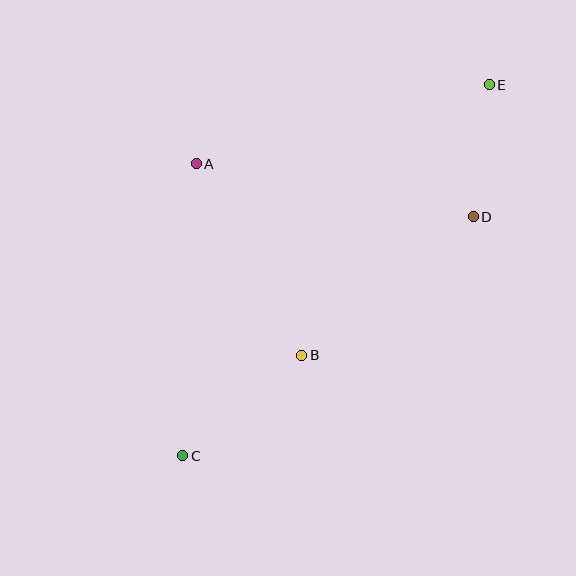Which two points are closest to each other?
Points D and E are closest to each other.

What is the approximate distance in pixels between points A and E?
The distance between A and E is approximately 304 pixels.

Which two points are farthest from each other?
Points C and E are farthest from each other.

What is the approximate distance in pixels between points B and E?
The distance between B and E is approximately 329 pixels.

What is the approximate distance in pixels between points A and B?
The distance between A and B is approximately 218 pixels.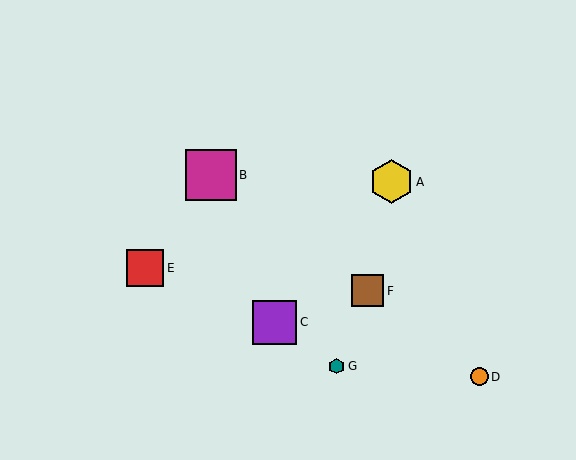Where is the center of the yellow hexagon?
The center of the yellow hexagon is at (391, 182).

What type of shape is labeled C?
Shape C is a purple square.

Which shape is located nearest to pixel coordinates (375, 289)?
The brown square (labeled F) at (368, 291) is nearest to that location.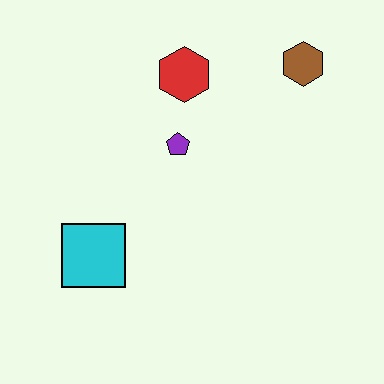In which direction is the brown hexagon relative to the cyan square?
The brown hexagon is to the right of the cyan square.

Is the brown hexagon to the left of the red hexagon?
No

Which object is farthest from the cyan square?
The brown hexagon is farthest from the cyan square.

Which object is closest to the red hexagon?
The purple pentagon is closest to the red hexagon.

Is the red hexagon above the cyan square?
Yes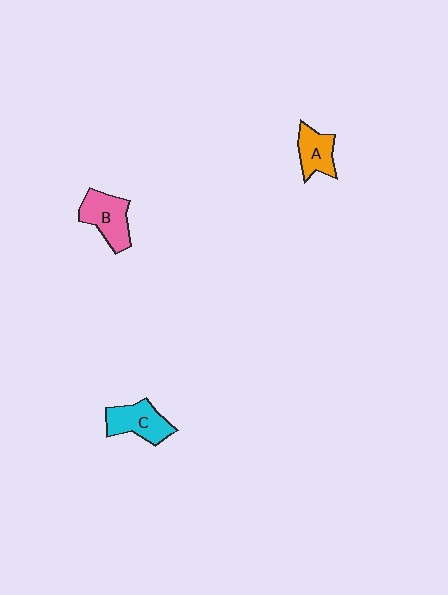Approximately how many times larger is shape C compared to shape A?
Approximately 1.3 times.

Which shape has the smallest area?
Shape A (orange).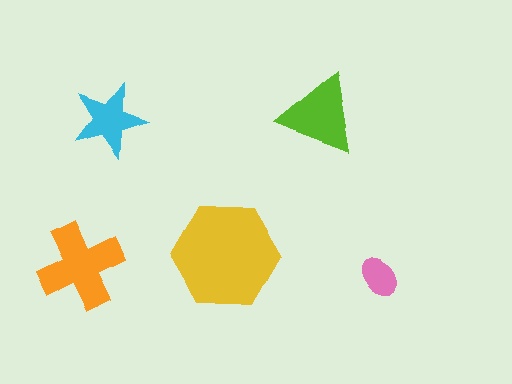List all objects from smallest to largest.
The pink ellipse, the cyan star, the lime triangle, the orange cross, the yellow hexagon.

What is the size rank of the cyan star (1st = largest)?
4th.